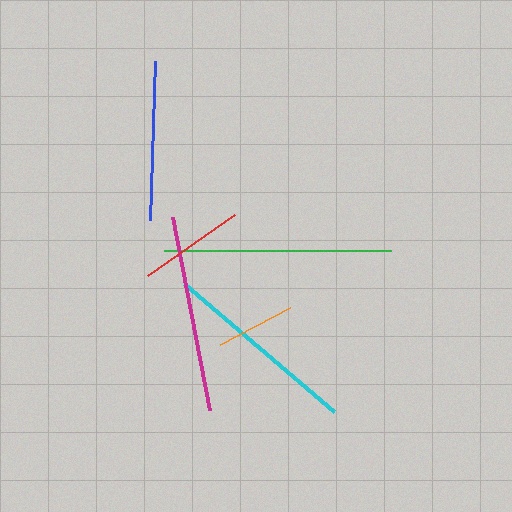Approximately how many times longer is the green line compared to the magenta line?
The green line is approximately 1.2 times the length of the magenta line.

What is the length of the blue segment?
The blue segment is approximately 160 pixels long.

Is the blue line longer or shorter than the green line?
The green line is longer than the blue line.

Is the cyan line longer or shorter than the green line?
The green line is longer than the cyan line.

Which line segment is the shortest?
The orange line is the shortest at approximately 79 pixels.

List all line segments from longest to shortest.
From longest to shortest: green, cyan, magenta, blue, red, orange.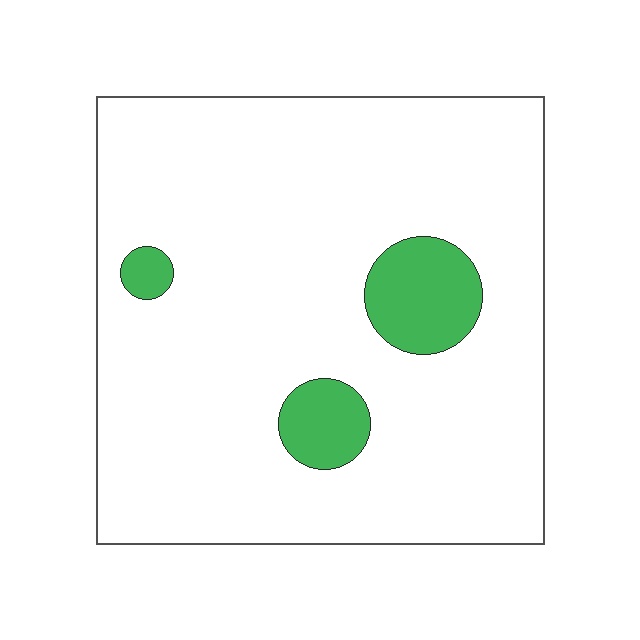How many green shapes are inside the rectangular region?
3.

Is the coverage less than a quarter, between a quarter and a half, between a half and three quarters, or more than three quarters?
Less than a quarter.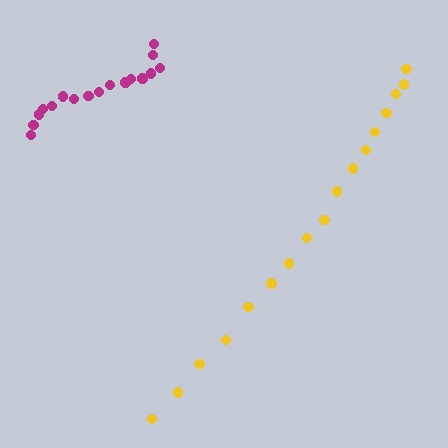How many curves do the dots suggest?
There are 2 distinct paths.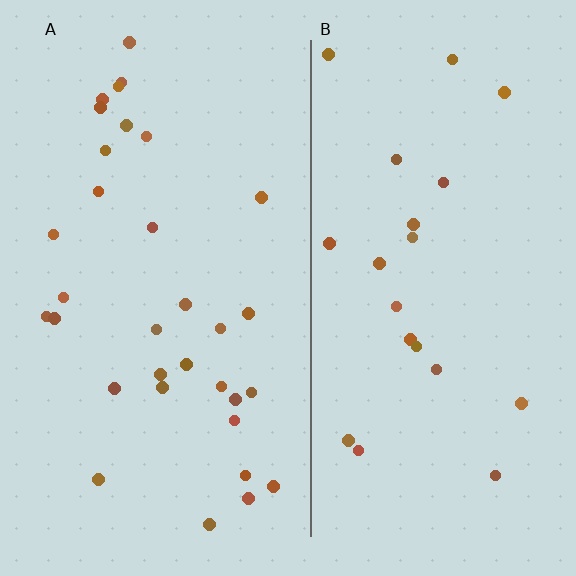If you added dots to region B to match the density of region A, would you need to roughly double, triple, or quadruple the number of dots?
Approximately double.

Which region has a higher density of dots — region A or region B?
A (the left).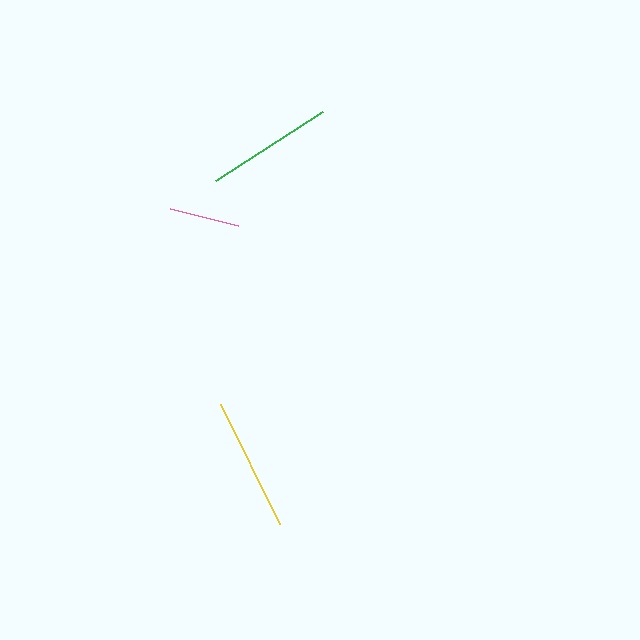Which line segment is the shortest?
The pink line is the shortest at approximately 71 pixels.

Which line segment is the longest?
The yellow line is the longest at approximately 133 pixels.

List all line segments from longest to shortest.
From longest to shortest: yellow, green, pink.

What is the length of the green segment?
The green segment is approximately 127 pixels long.